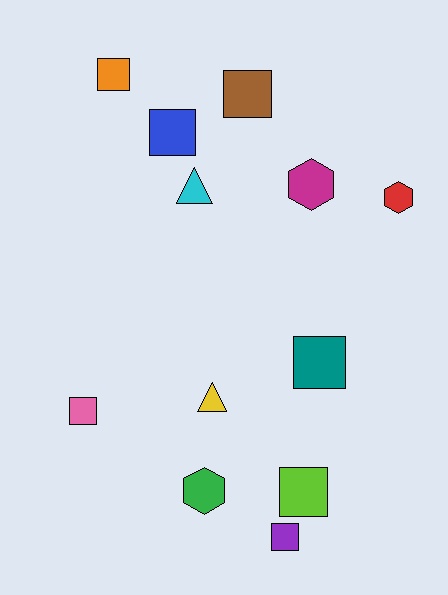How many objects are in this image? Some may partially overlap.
There are 12 objects.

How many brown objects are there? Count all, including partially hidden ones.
There is 1 brown object.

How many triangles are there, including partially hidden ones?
There are 2 triangles.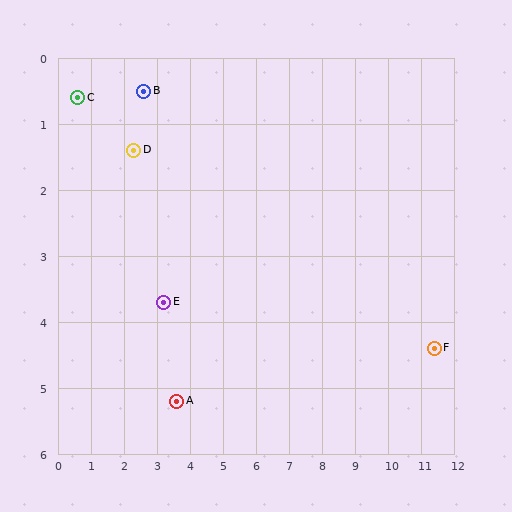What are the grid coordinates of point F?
Point F is at approximately (11.4, 4.4).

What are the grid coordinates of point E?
Point E is at approximately (3.2, 3.7).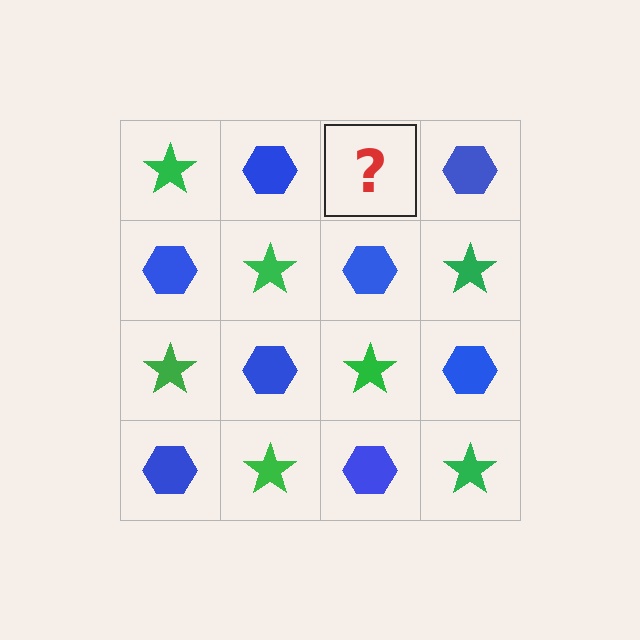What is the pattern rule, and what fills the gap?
The rule is that it alternates green star and blue hexagon in a checkerboard pattern. The gap should be filled with a green star.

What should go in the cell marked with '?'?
The missing cell should contain a green star.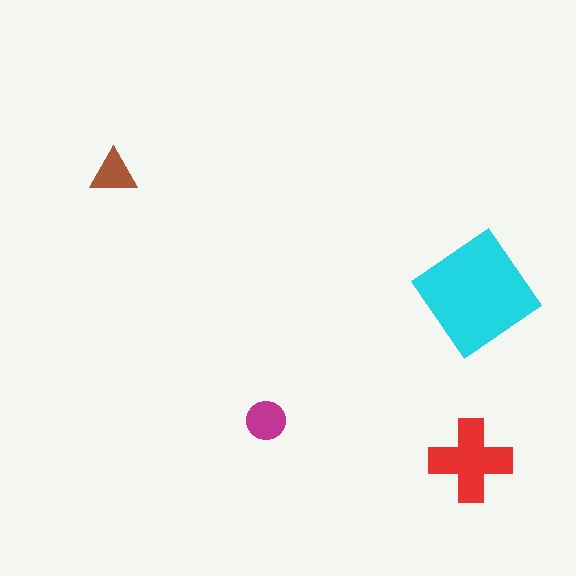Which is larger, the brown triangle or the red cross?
The red cross.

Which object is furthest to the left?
The brown triangle is leftmost.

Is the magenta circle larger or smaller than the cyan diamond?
Smaller.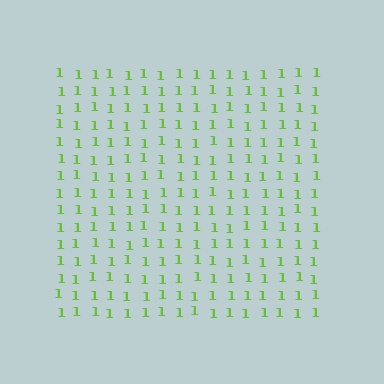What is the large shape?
The large shape is a square.